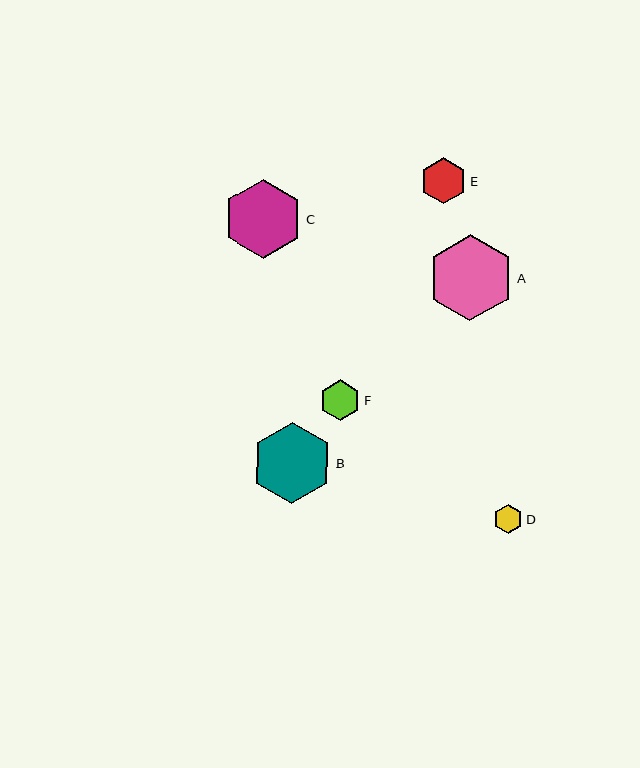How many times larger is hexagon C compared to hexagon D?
Hexagon C is approximately 2.7 times the size of hexagon D.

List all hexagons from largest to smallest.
From largest to smallest: A, B, C, E, F, D.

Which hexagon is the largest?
Hexagon A is the largest with a size of approximately 87 pixels.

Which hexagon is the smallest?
Hexagon D is the smallest with a size of approximately 29 pixels.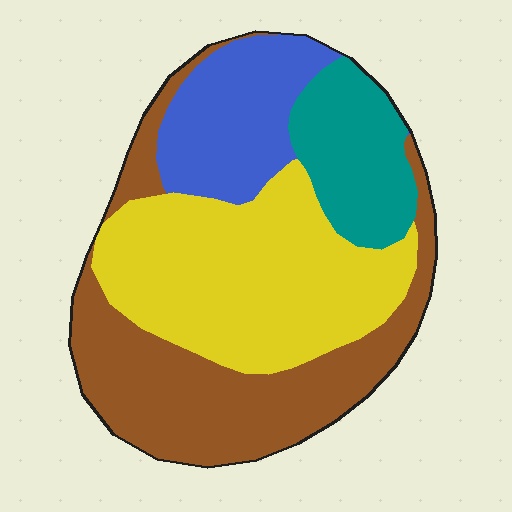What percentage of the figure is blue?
Blue covers around 15% of the figure.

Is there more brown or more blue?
Brown.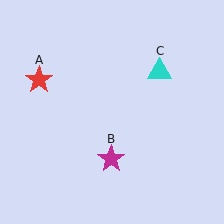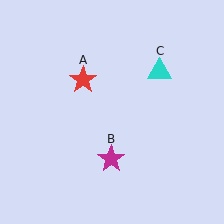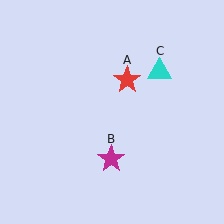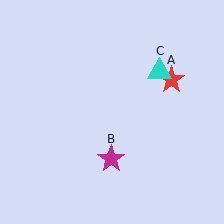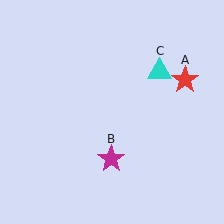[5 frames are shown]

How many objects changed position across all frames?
1 object changed position: red star (object A).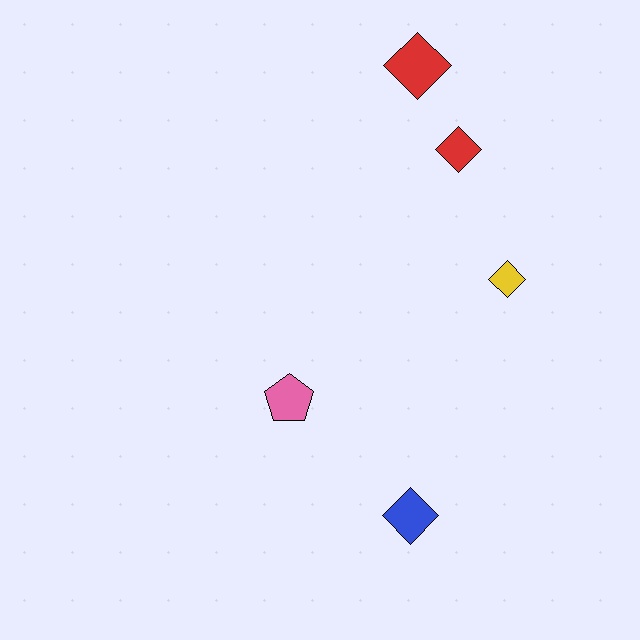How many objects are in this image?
There are 5 objects.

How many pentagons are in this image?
There is 1 pentagon.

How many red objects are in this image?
There are 2 red objects.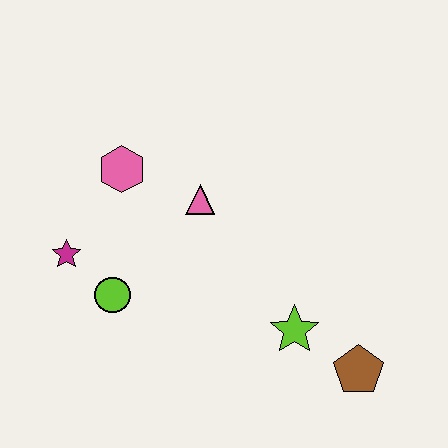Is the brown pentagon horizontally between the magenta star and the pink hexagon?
No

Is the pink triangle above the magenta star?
Yes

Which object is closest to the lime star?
The brown pentagon is closest to the lime star.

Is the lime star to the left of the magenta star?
No